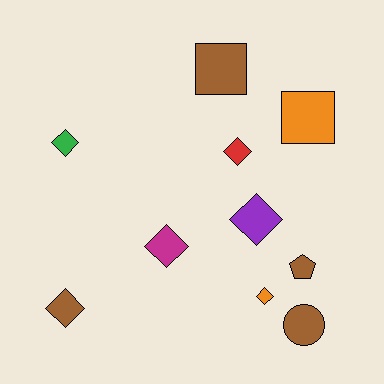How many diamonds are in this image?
There are 6 diamonds.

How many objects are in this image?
There are 10 objects.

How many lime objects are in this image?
There are no lime objects.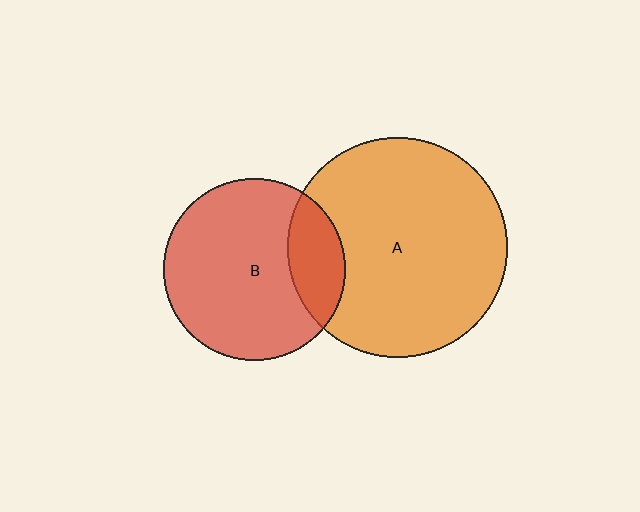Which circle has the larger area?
Circle A (orange).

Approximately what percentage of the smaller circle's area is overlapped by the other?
Approximately 20%.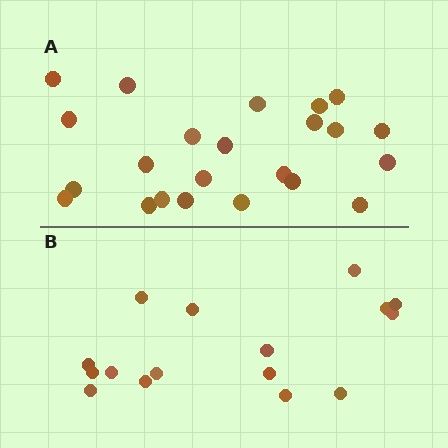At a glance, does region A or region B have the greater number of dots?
Region A (the top region) has more dots.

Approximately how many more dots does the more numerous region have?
Region A has roughly 8 or so more dots than region B.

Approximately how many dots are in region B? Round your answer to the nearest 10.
About 20 dots. (The exact count is 16, which rounds to 20.)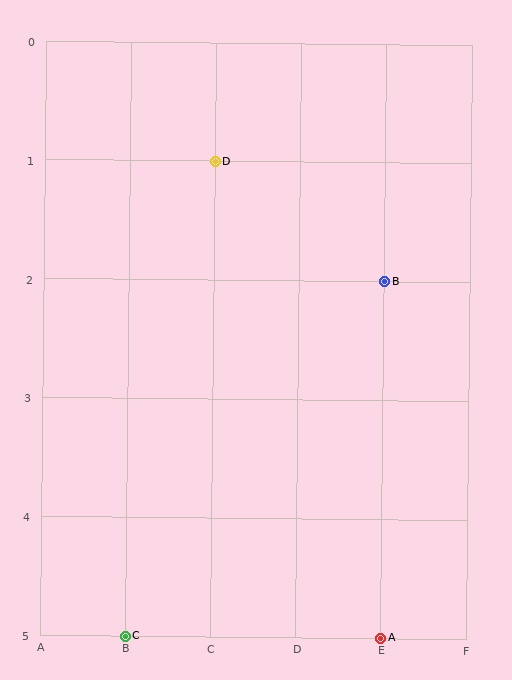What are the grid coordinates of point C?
Point C is at grid coordinates (B, 5).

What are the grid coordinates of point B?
Point B is at grid coordinates (E, 2).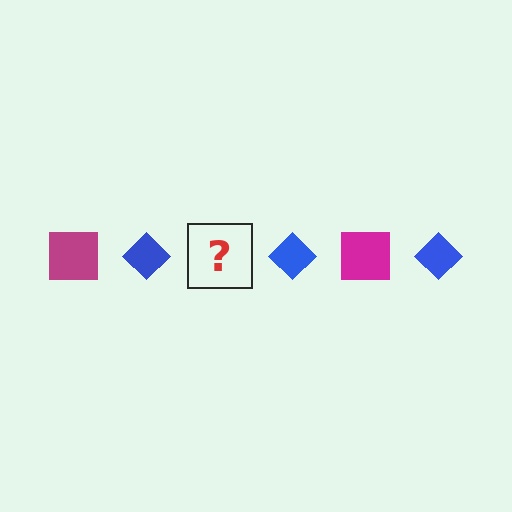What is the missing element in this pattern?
The missing element is a magenta square.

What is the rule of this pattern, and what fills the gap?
The rule is that the pattern alternates between magenta square and blue diamond. The gap should be filled with a magenta square.